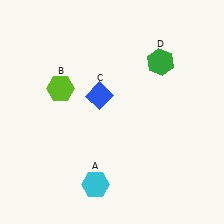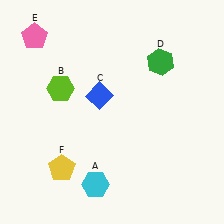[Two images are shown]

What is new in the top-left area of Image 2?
A pink pentagon (E) was added in the top-left area of Image 2.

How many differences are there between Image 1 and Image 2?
There are 2 differences between the two images.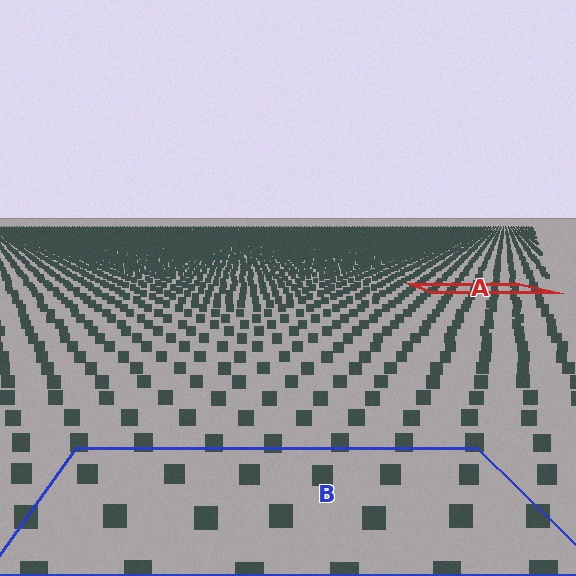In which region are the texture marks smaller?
The texture marks are smaller in region A, because it is farther away.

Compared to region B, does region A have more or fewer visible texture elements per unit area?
Region A has more texture elements per unit area — they are packed more densely because it is farther away.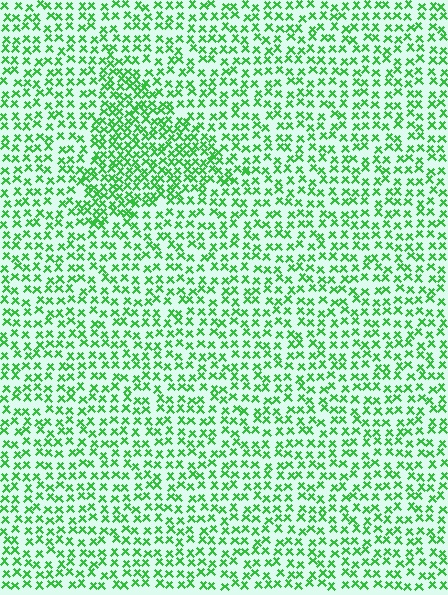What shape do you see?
I see a triangle.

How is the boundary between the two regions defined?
The boundary is defined by a change in element density (approximately 1.7x ratio). All elements are the same color, size, and shape.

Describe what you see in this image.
The image contains small green elements arranged at two different densities. A triangle-shaped region is visible where the elements are more densely packed than the surrounding area.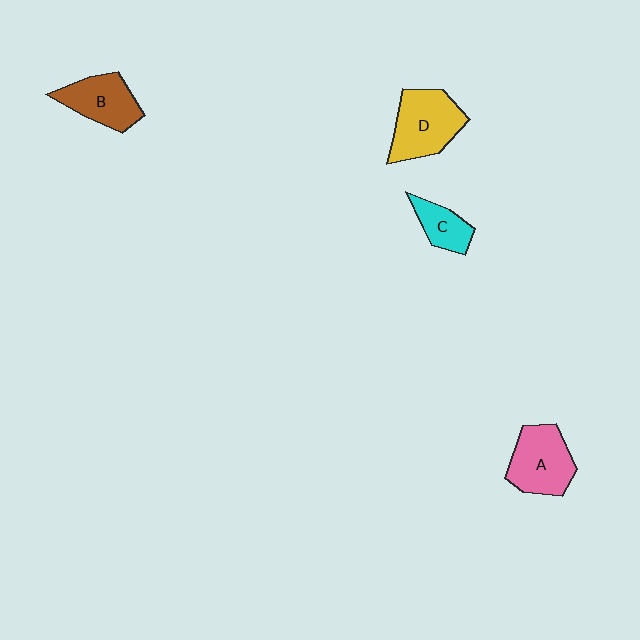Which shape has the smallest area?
Shape C (cyan).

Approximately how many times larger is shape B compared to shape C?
Approximately 1.6 times.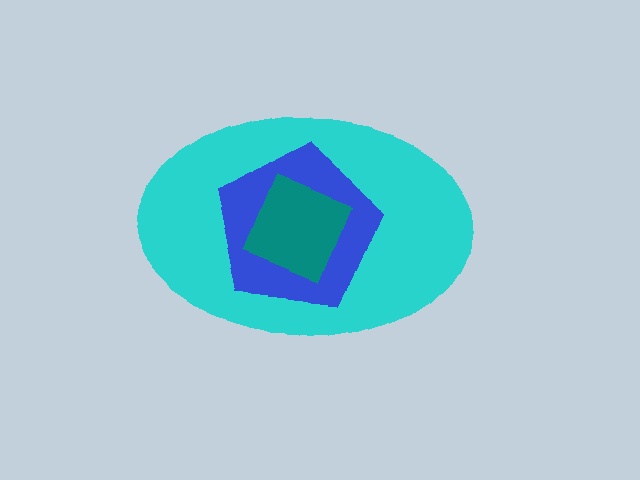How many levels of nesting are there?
3.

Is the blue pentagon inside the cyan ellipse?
Yes.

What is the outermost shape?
The cyan ellipse.